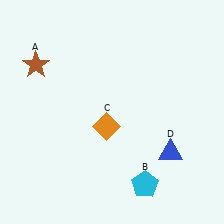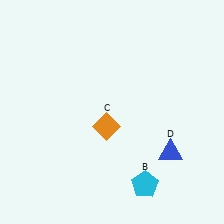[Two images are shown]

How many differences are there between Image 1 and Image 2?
There is 1 difference between the two images.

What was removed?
The brown star (A) was removed in Image 2.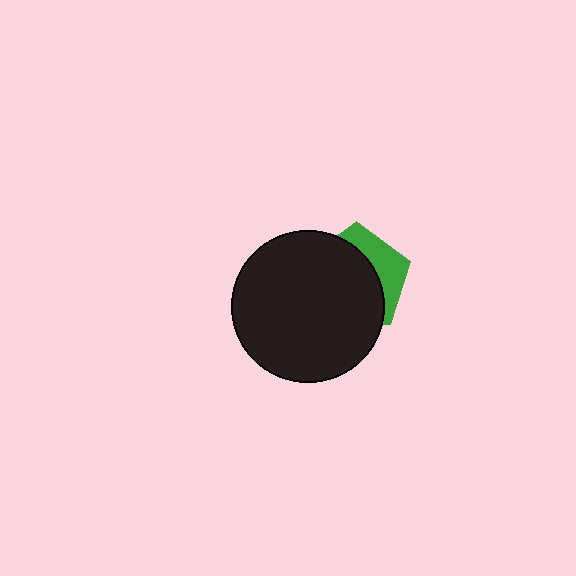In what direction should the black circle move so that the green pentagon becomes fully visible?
The black circle should move toward the lower-left. That is the shortest direction to clear the overlap and leave the green pentagon fully visible.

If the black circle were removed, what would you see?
You would see the complete green pentagon.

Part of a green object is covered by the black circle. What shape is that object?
It is a pentagon.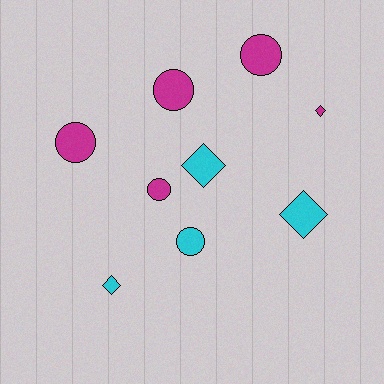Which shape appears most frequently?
Circle, with 5 objects.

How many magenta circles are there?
There are 4 magenta circles.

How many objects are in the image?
There are 9 objects.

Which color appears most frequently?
Magenta, with 5 objects.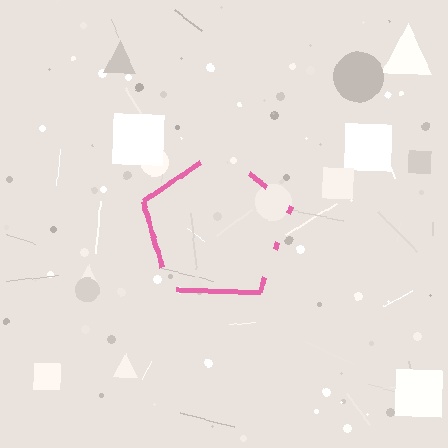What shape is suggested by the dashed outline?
The dashed outline suggests a pentagon.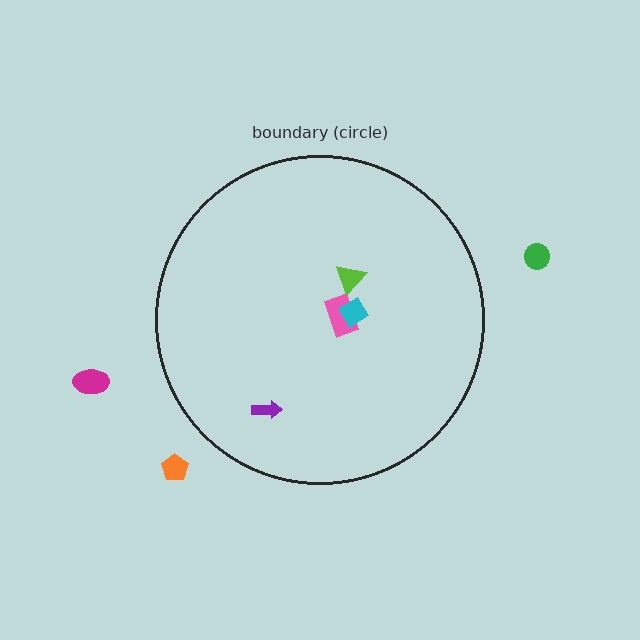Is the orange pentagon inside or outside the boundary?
Outside.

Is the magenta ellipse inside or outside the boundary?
Outside.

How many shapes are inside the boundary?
4 inside, 3 outside.